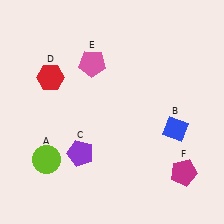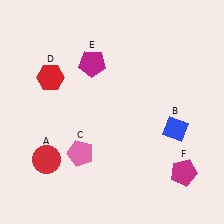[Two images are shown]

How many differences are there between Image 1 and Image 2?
There are 3 differences between the two images.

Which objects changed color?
A changed from lime to red. C changed from purple to pink. E changed from pink to magenta.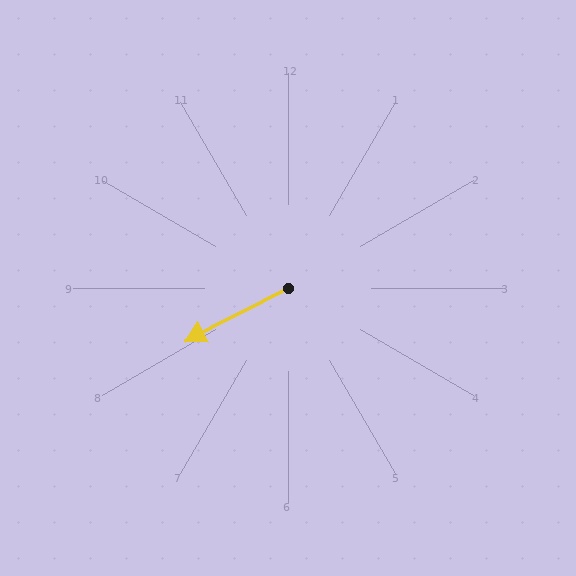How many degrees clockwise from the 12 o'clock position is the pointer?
Approximately 243 degrees.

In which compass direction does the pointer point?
Southwest.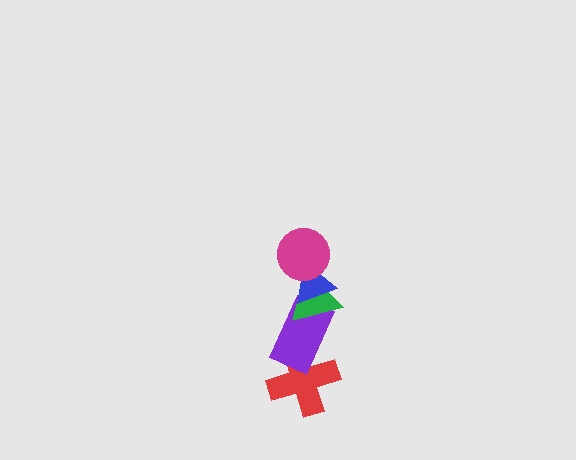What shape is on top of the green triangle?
The blue triangle is on top of the green triangle.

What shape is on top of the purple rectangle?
The green triangle is on top of the purple rectangle.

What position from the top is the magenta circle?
The magenta circle is 1st from the top.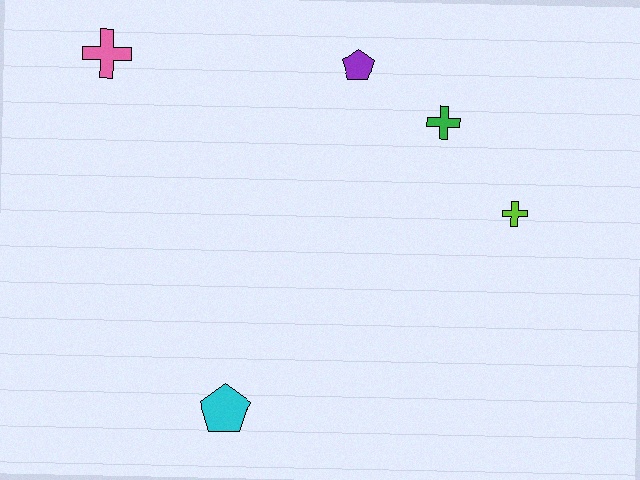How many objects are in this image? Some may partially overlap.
There are 5 objects.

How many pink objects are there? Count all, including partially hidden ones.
There is 1 pink object.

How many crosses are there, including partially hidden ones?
There are 3 crosses.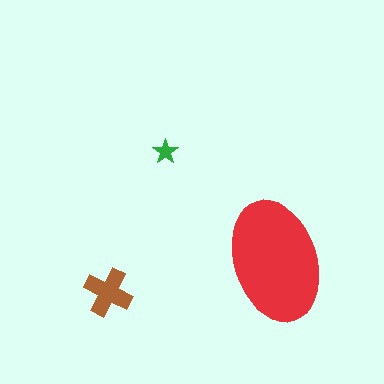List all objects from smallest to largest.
The green star, the brown cross, the red ellipse.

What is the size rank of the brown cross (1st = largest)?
2nd.